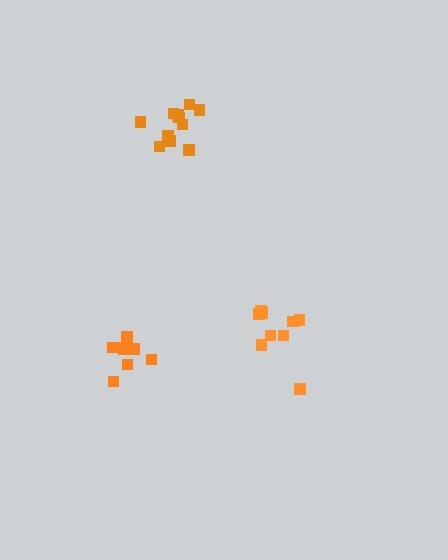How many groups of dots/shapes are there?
There are 3 groups.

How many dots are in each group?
Group 1: 11 dots, Group 2: 8 dots, Group 3: 9 dots (28 total).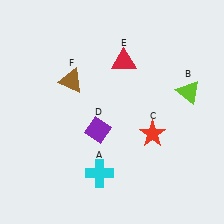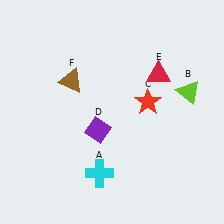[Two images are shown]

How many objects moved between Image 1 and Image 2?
2 objects moved between the two images.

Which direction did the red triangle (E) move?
The red triangle (E) moved right.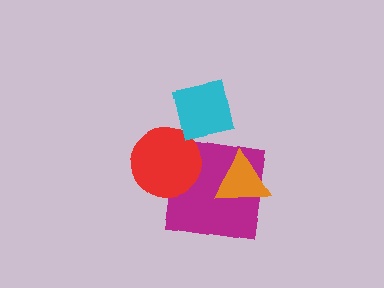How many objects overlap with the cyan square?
0 objects overlap with the cyan square.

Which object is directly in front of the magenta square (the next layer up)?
The red circle is directly in front of the magenta square.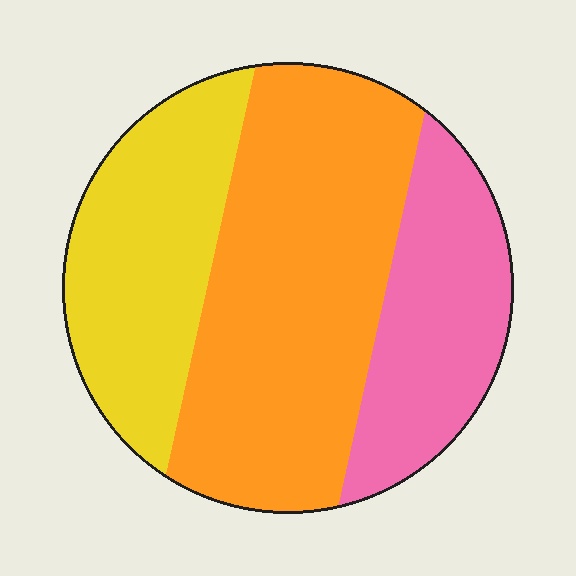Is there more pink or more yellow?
Yellow.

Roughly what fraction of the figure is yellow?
Yellow takes up between a quarter and a half of the figure.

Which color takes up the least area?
Pink, at roughly 25%.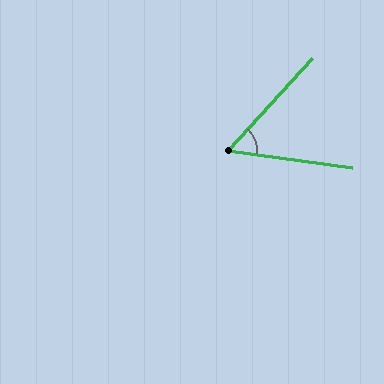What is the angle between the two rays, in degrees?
Approximately 55 degrees.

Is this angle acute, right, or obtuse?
It is acute.